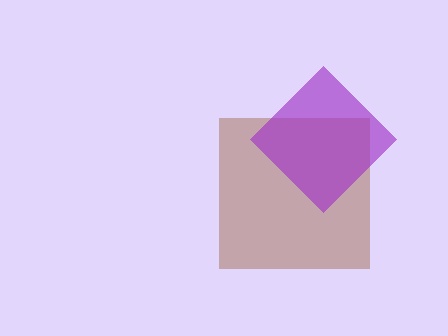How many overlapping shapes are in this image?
There are 2 overlapping shapes in the image.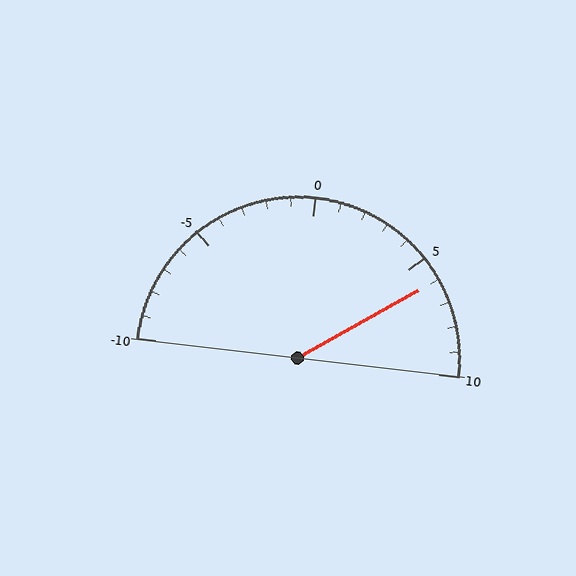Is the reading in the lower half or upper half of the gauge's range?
The reading is in the upper half of the range (-10 to 10).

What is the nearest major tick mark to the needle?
The nearest major tick mark is 5.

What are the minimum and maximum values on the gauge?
The gauge ranges from -10 to 10.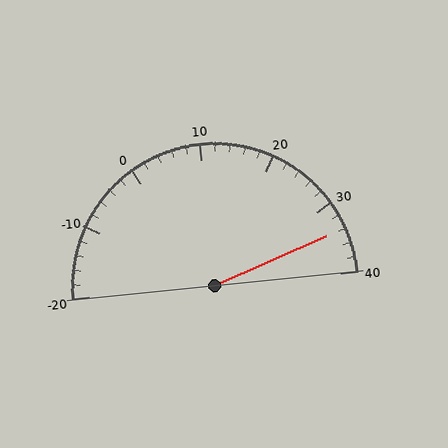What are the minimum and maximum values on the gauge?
The gauge ranges from -20 to 40.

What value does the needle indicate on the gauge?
The needle indicates approximately 34.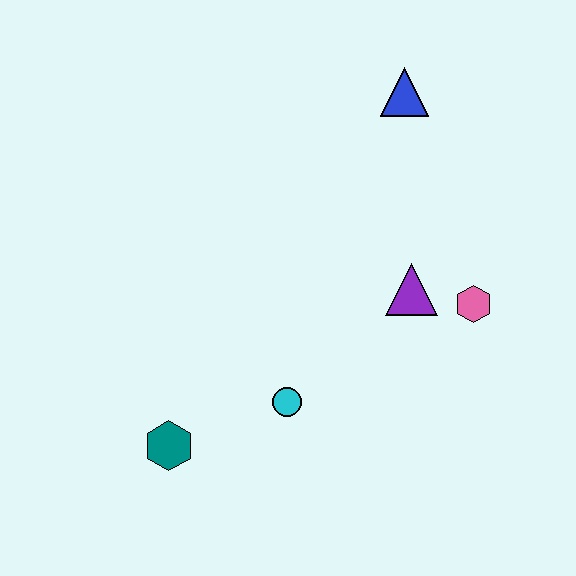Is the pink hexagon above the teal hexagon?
Yes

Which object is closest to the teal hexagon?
The cyan circle is closest to the teal hexagon.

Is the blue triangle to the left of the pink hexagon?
Yes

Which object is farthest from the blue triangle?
The teal hexagon is farthest from the blue triangle.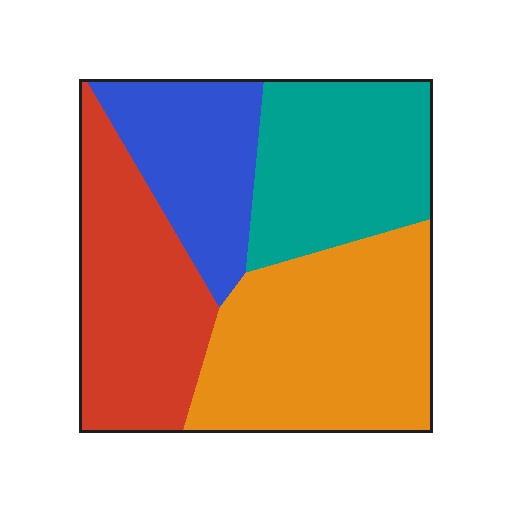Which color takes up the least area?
Blue, at roughly 20%.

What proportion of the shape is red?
Red takes up about one quarter (1/4) of the shape.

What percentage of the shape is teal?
Teal takes up about one quarter (1/4) of the shape.